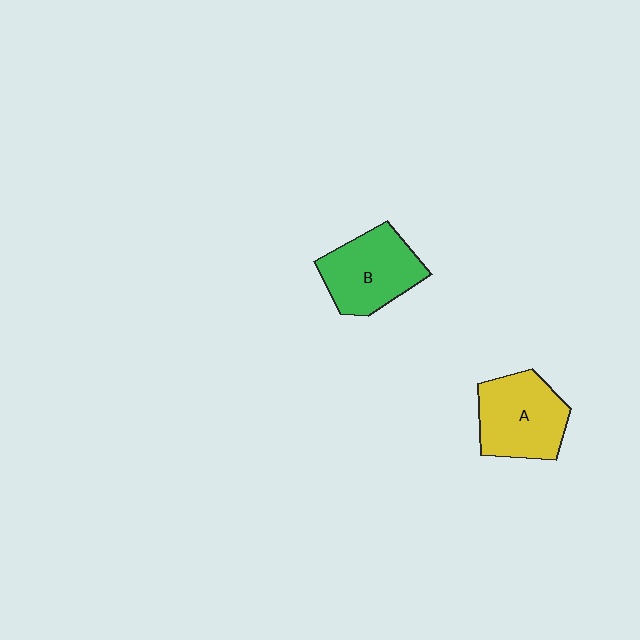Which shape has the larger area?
Shape A (yellow).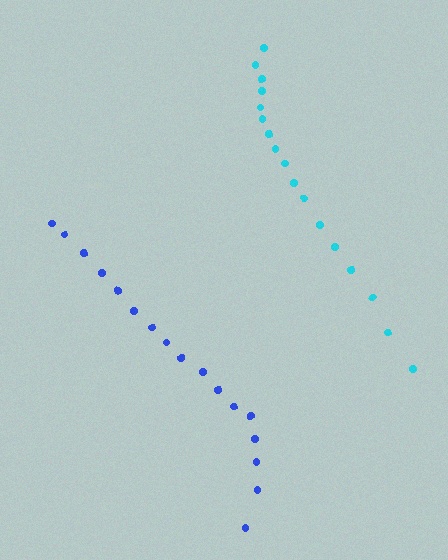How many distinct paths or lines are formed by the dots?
There are 2 distinct paths.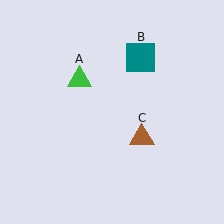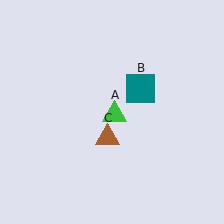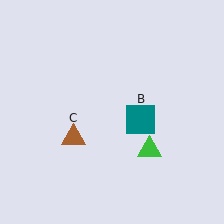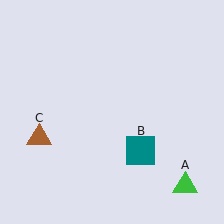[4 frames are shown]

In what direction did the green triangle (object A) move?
The green triangle (object A) moved down and to the right.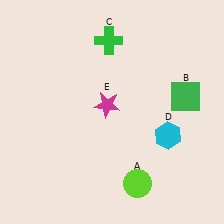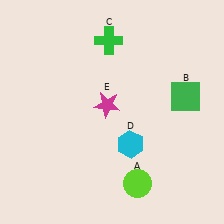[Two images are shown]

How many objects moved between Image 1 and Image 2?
1 object moved between the two images.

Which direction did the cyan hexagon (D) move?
The cyan hexagon (D) moved left.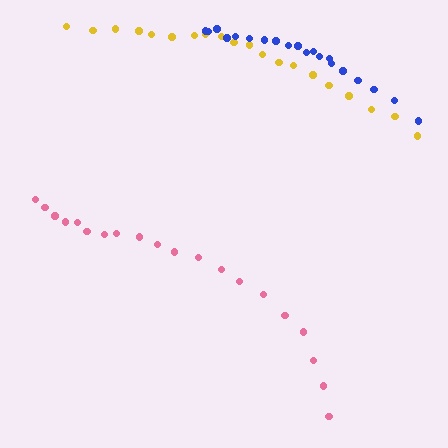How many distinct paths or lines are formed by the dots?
There are 3 distinct paths.